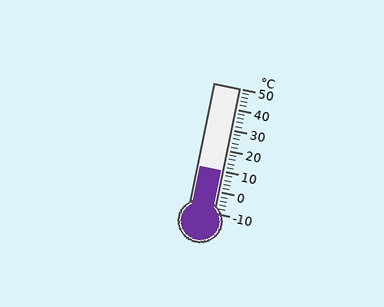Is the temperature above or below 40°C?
The temperature is below 40°C.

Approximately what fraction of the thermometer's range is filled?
The thermometer is filled to approximately 35% of its range.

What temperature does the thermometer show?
The thermometer shows approximately 10°C.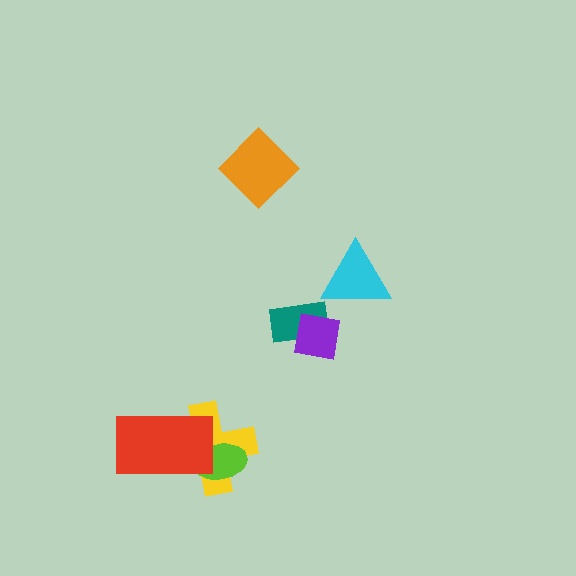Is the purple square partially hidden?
No, no other shape covers it.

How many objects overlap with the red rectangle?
2 objects overlap with the red rectangle.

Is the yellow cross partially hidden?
Yes, it is partially covered by another shape.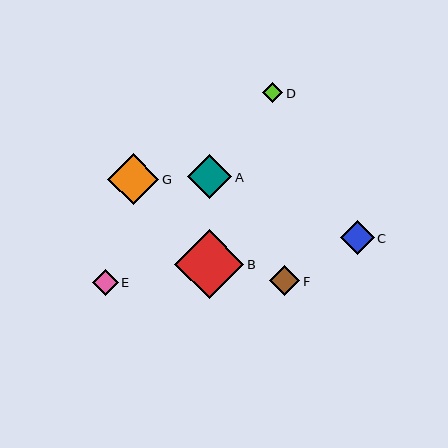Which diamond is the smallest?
Diamond D is the smallest with a size of approximately 20 pixels.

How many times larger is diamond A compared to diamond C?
Diamond A is approximately 1.3 times the size of diamond C.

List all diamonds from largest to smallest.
From largest to smallest: B, G, A, C, F, E, D.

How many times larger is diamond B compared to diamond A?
Diamond B is approximately 1.6 times the size of diamond A.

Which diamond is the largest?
Diamond B is the largest with a size of approximately 70 pixels.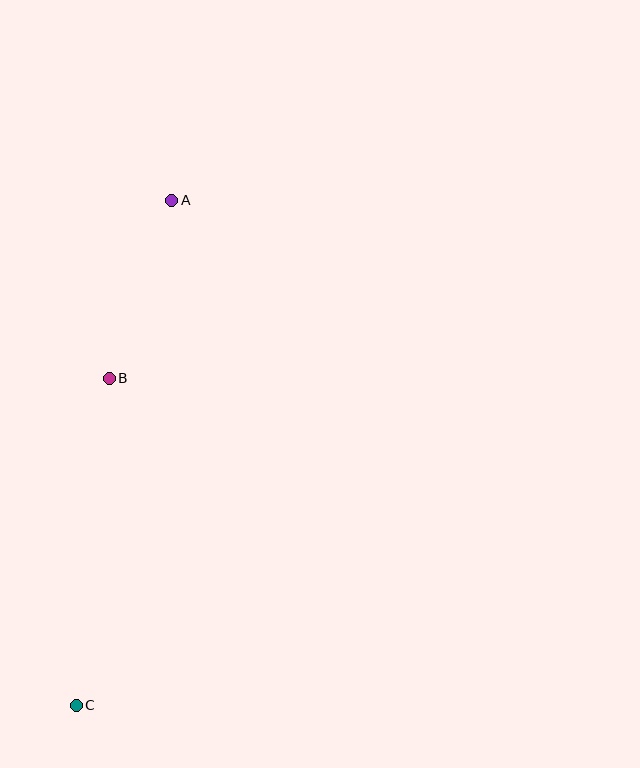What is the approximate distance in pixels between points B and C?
The distance between B and C is approximately 329 pixels.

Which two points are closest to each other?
Points A and B are closest to each other.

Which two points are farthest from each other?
Points A and C are farthest from each other.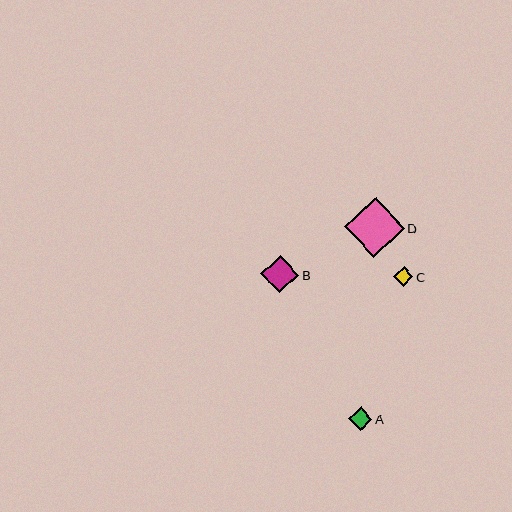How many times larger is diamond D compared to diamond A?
Diamond D is approximately 2.5 times the size of diamond A.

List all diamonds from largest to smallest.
From largest to smallest: D, B, A, C.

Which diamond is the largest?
Diamond D is the largest with a size of approximately 60 pixels.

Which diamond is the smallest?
Diamond C is the smallest with a size of approximately 20 pixels.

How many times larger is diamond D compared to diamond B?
Diamond D is approximately 1.6 times the size of diamond B.